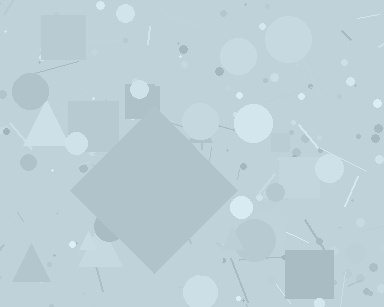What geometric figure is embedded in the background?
A diamond is embedded in the background.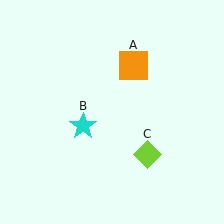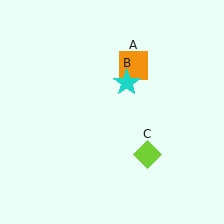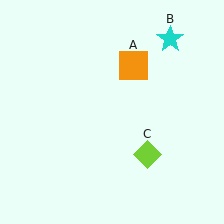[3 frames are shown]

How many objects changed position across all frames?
1 object changed position: cyan star (object B).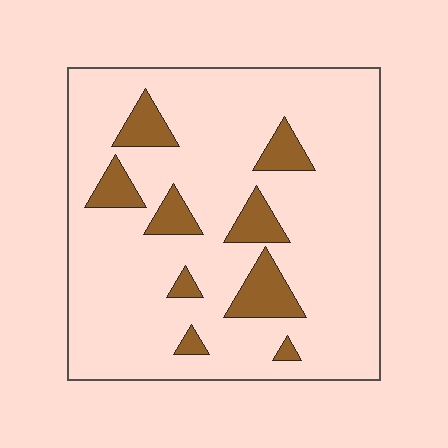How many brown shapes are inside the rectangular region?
9.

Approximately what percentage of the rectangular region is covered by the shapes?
Approximately 15%.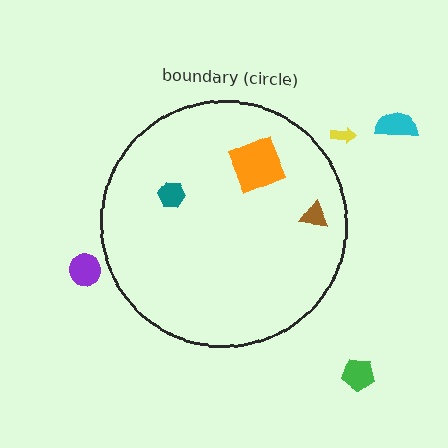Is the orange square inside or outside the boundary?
Inside.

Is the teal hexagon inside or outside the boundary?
Inside.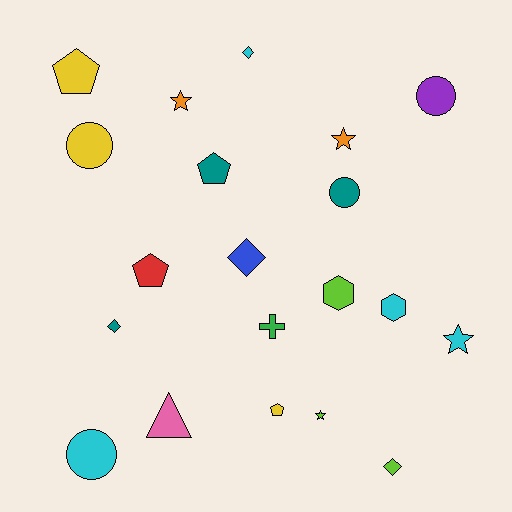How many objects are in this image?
There are 20 objects.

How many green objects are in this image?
There is 1 green object.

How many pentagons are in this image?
There are 4 pentagons.